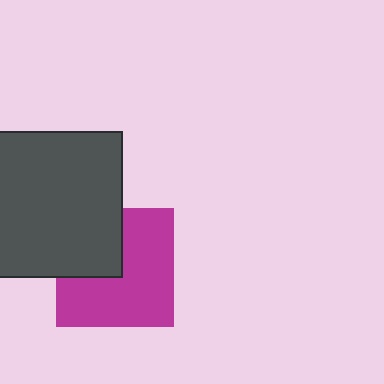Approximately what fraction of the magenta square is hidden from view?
Roughly 34% of the magenta square is hidden behind the dark gray square.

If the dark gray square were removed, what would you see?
You would see the complete magenta square.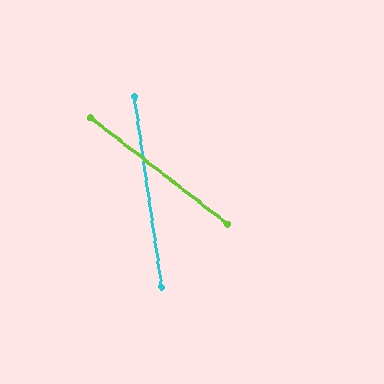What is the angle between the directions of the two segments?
Approximately 44 degrees.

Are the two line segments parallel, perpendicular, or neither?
Neither parallel nor perpendicular — they differ by about 44°.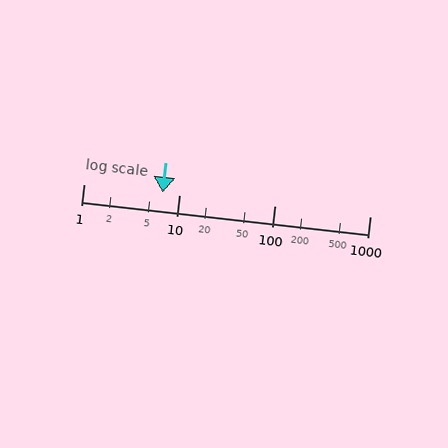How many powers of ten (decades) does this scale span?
The scale spans 3 decades, from 1 to 1000.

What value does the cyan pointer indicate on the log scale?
The pointer indicates approximately 6.8.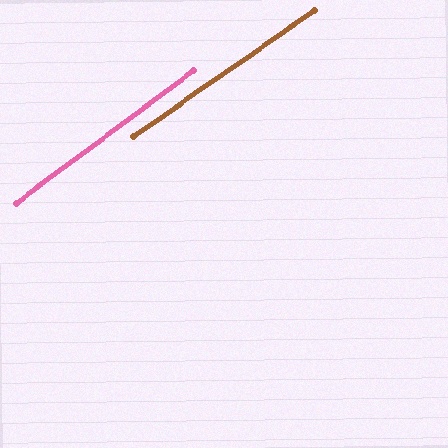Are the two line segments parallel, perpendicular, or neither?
Parallel — their directions differ by only 1.8°.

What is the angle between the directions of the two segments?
Approximately 2 degrees.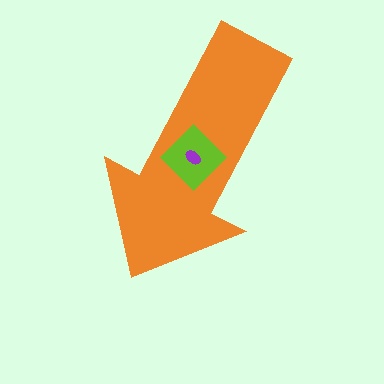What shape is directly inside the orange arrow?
The lime diamond.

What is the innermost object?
The purple ellipse.